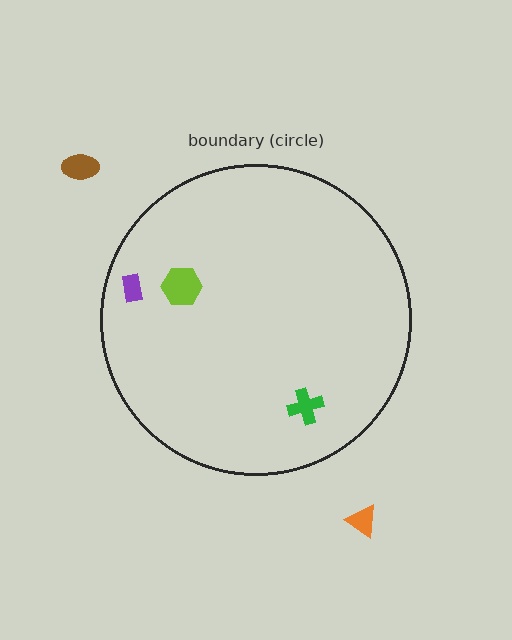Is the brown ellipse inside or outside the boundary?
Outside.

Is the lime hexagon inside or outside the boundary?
Inside.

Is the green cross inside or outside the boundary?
Inside.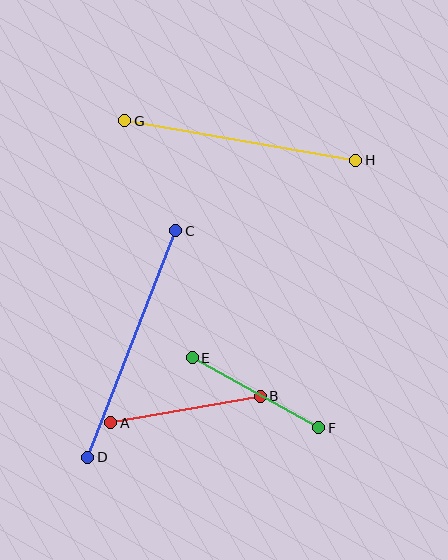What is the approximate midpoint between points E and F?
The midpoint is at approximately (256, 393) pixels.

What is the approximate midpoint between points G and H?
The midpoint is at approximately (240, 141) pixels.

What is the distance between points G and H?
The distance is approximately 234 pixels.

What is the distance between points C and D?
The distance is approximately 243 pixels.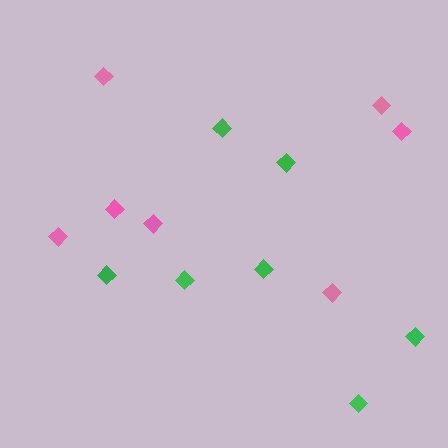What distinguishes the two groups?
There are 2 groups: one group of green diamonds (7) and one group of pink diamonds (7).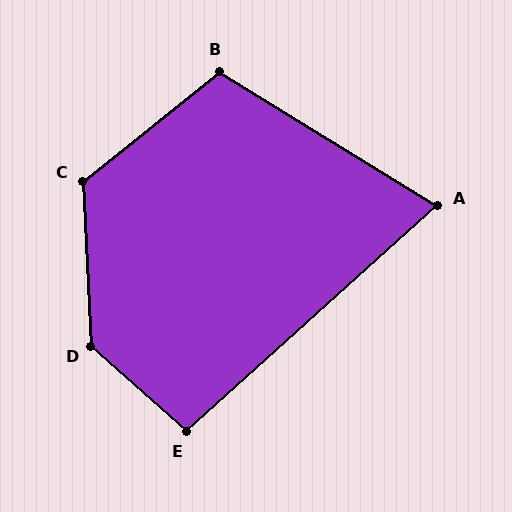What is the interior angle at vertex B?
Approximately 109 degrees (obtuse).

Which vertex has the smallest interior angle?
A, at approximately 74 degrees.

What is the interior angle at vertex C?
Approximately 126 degrees (obtuse).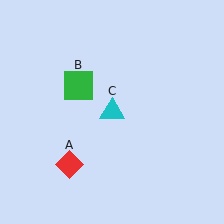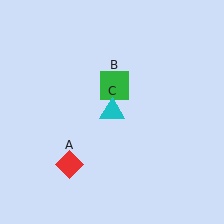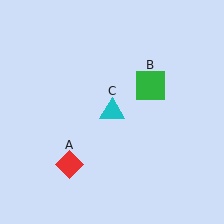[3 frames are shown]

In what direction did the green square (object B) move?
The green square (object B) moved right.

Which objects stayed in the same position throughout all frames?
Red diamond (object A) and cyan triangle (object C) remained stationary.